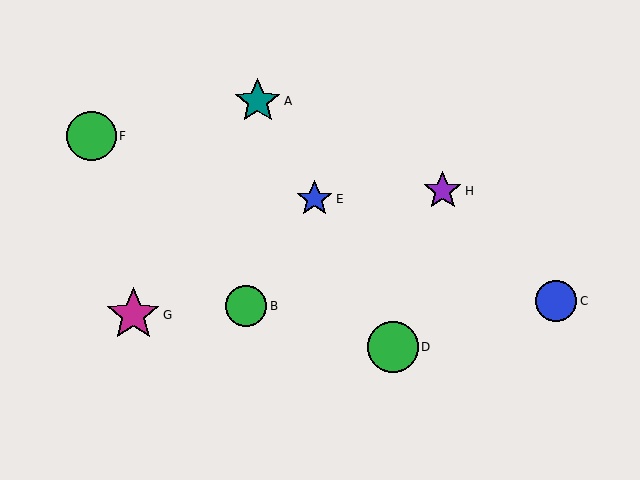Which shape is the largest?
The magenta star (labeled G) is the largest.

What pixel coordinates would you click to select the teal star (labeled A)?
Click at (258, 101) to select the teal star A.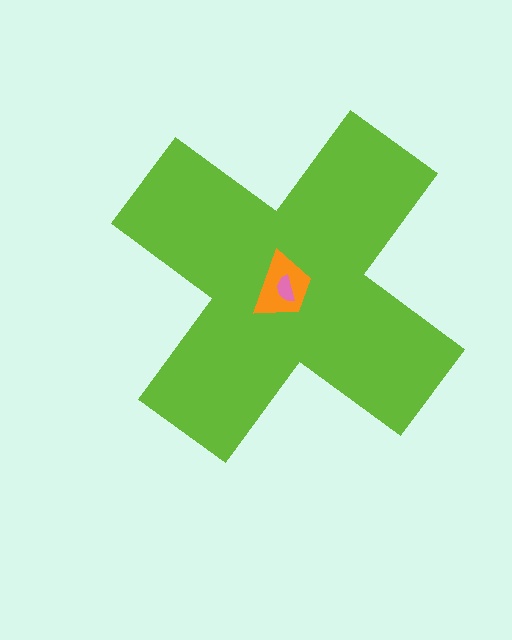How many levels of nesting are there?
3.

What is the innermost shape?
The pink semicircle.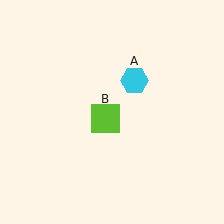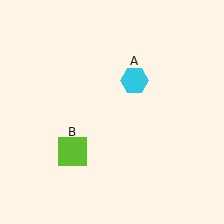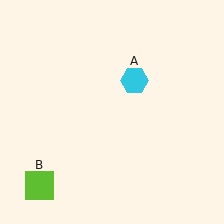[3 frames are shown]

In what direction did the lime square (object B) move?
The lime square (object B) moved down and to the left.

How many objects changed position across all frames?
1 object changed position: lime square (object B).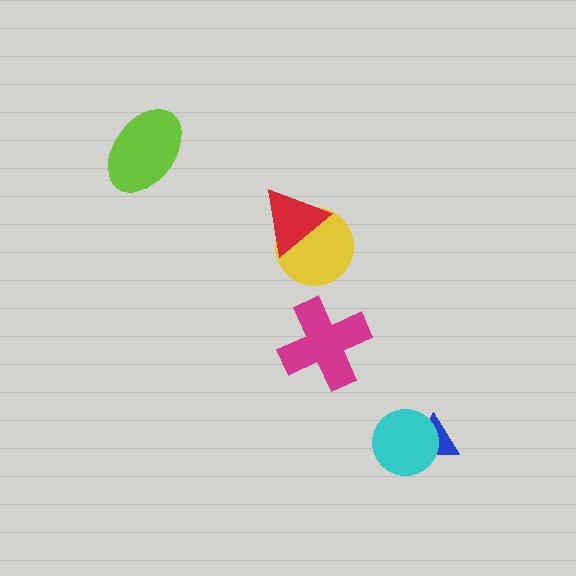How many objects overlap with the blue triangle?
1 object overlaps with the blue triangle.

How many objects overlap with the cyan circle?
1 object overlaps with the cyan circle.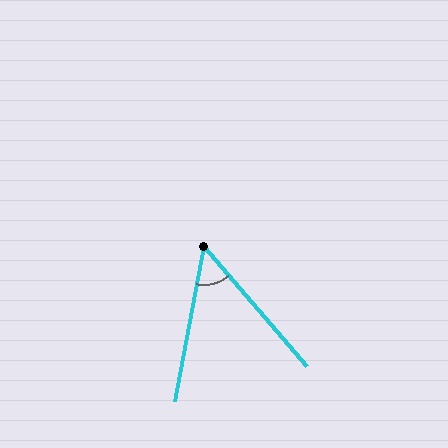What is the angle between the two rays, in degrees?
Approximately 51 degrees.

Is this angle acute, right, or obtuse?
It is acute.